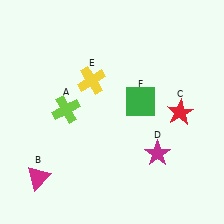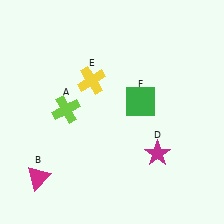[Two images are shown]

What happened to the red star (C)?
The red star (C) was removed in Image 2. It was in the bottom-right area of Image 1.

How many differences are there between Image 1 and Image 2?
There is 1 difference between the two images.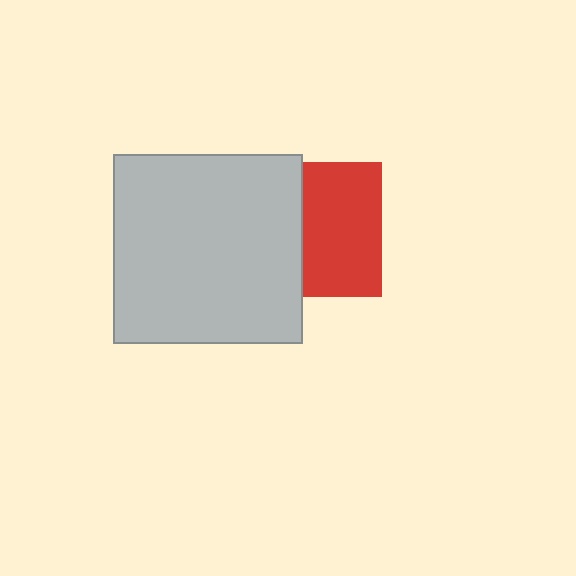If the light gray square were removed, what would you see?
You would see the complete red square.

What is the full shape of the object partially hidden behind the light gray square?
The partially hidden object is a red square.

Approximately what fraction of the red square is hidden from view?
Roughly 42% of the red square is hidden behind the light gray square.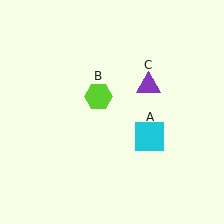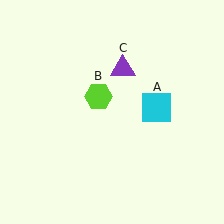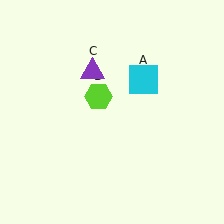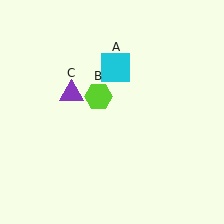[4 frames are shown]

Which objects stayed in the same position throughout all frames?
Lime hexagon (object B) remained stationary.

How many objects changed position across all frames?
2 objects changed position: cyan square (object A), purple triangle (object C).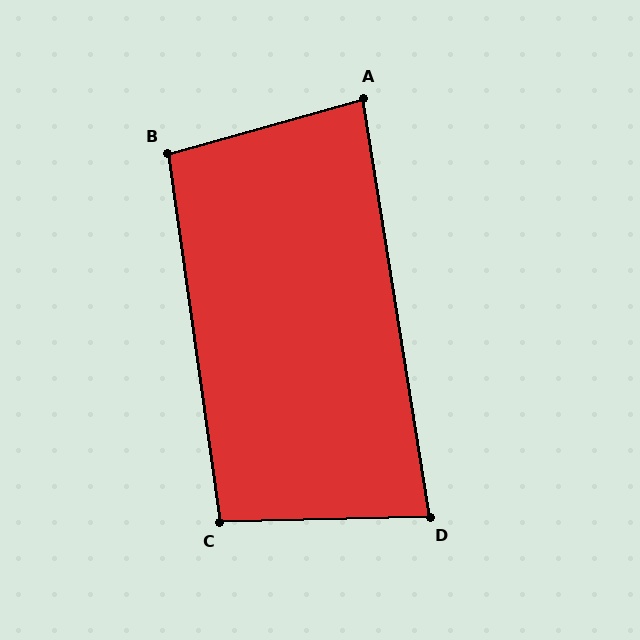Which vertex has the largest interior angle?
B, at approximately 98 degrees.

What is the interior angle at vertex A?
Approximately 83 degrees (acute).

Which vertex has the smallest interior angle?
D, at approximately 82 degrees.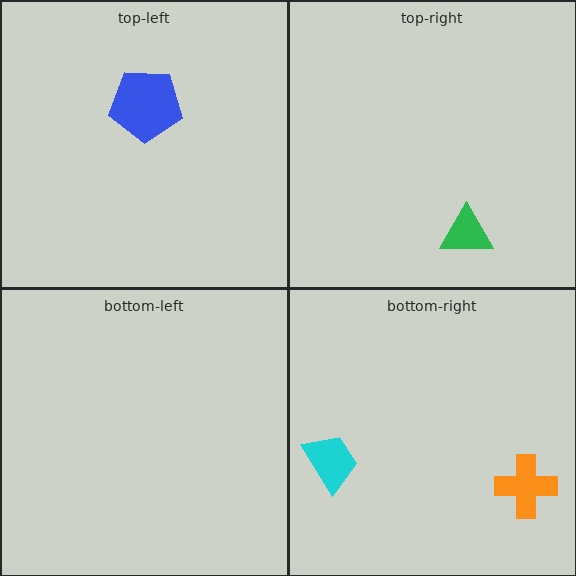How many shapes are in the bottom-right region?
2.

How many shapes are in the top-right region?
1.